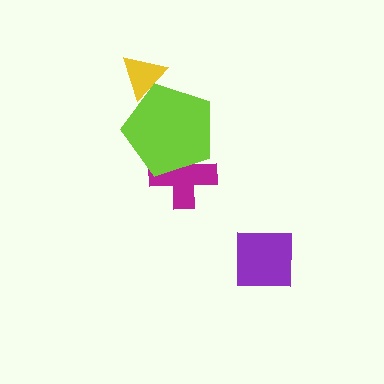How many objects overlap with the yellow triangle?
1 object overlaps with the yellow triangle.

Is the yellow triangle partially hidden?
No, no other shape covers it.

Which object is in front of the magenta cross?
The lime pentagon is in front of the magenta cross.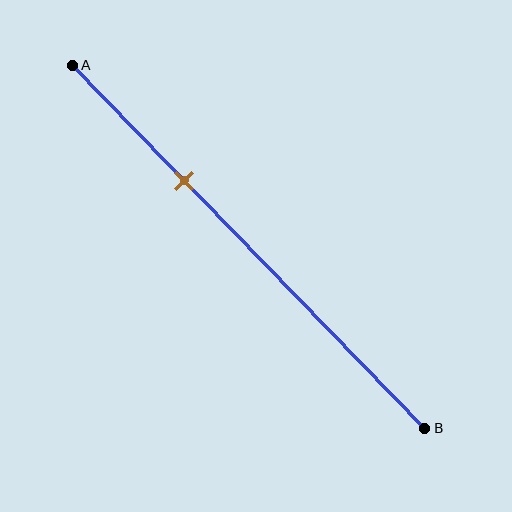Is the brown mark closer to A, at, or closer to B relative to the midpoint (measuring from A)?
The brown mark is closer to point A than the midpoint of segment AB.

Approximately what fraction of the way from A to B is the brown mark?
The brown mark is approximately 30% of the way from A to B.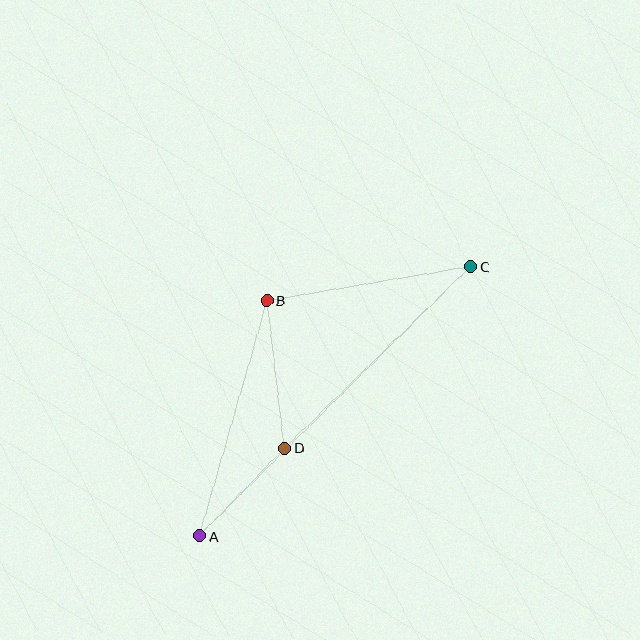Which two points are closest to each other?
Points A and D are closest to each other.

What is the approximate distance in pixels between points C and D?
The distance between C and D is approximately 260 pixels.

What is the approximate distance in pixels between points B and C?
The distance between B and C is approximately 206 pixels.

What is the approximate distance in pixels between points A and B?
The distance between A and B is approximately 245 pixels.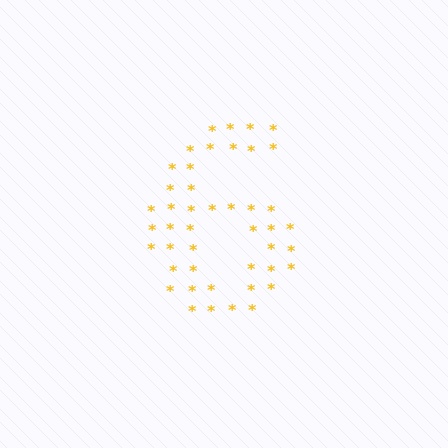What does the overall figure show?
The overall figure shows the digit 6.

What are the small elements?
The small elements are asterisks.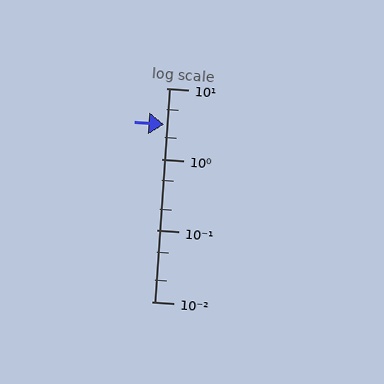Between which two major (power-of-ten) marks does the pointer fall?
The pointer is between 1 and 10.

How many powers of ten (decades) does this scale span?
The scale spans 3 decades, from 0.01 to 10.